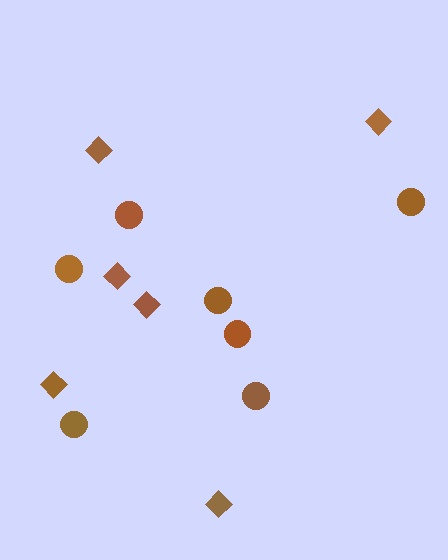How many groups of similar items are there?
There are 2 groups: one group of diamonds (6) and one group of circles (7).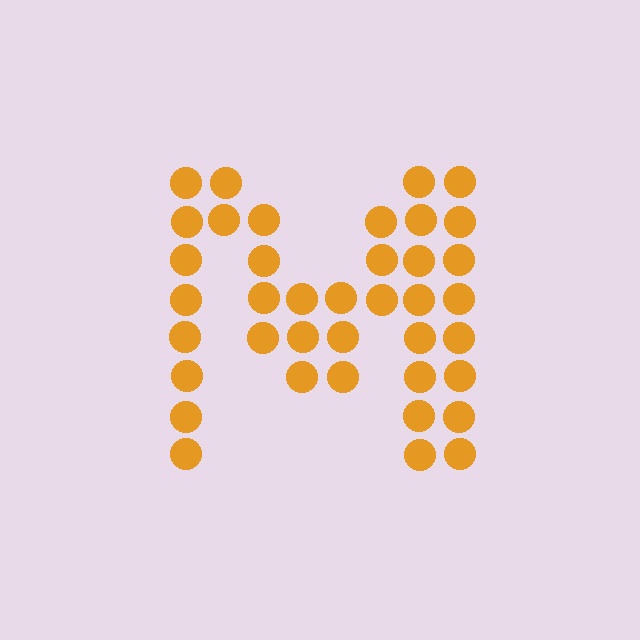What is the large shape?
The large shape is the letter M.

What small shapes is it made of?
It is made of small circles.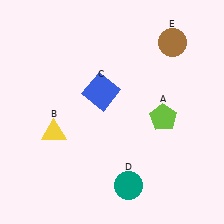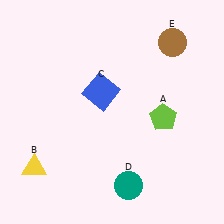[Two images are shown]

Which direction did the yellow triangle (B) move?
The yellow triangle (B) moved down.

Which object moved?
The yellow triangle (B) moved down.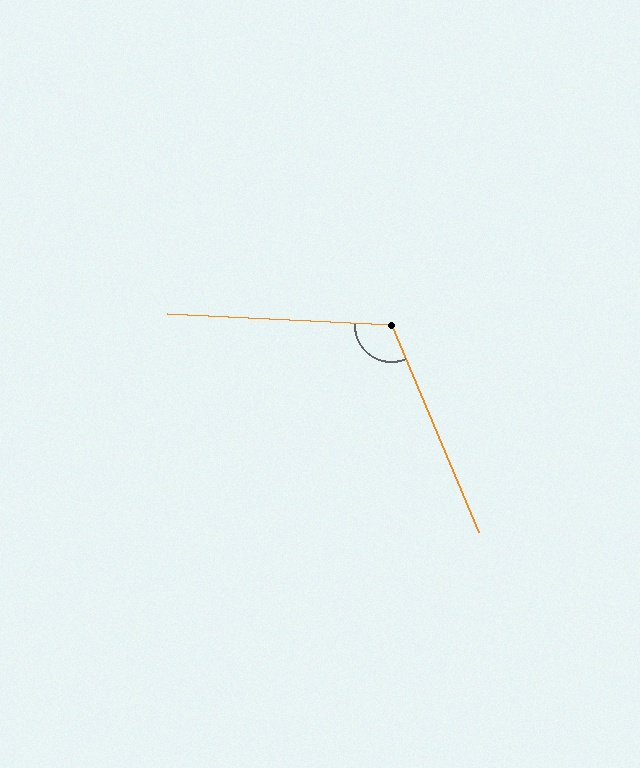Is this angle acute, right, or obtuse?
It is obtuse.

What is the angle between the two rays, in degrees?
Approximately 116 degrees.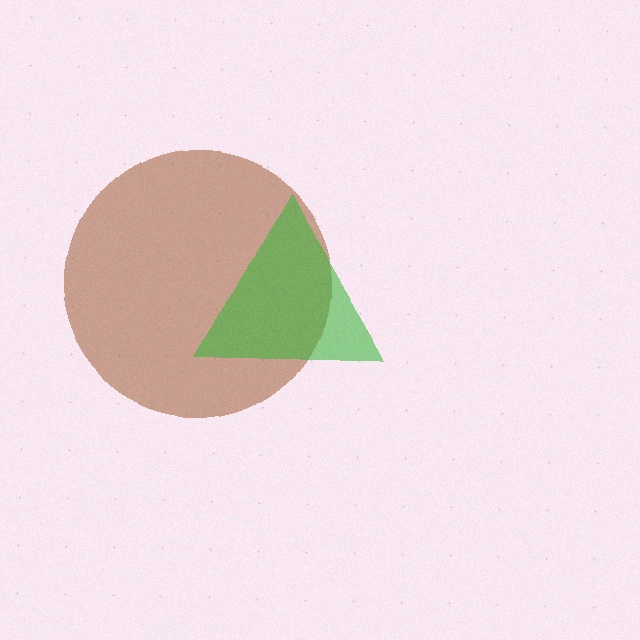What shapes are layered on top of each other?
The layered shapes are: a brown circle, a green triangle.